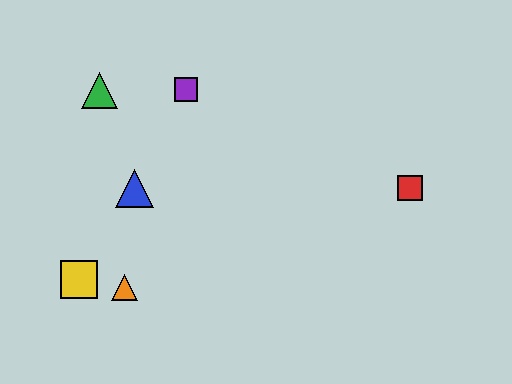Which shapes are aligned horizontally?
The red square, the blue triangle are aligned horizontally.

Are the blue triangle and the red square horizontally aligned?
Yes, both are at y≈188.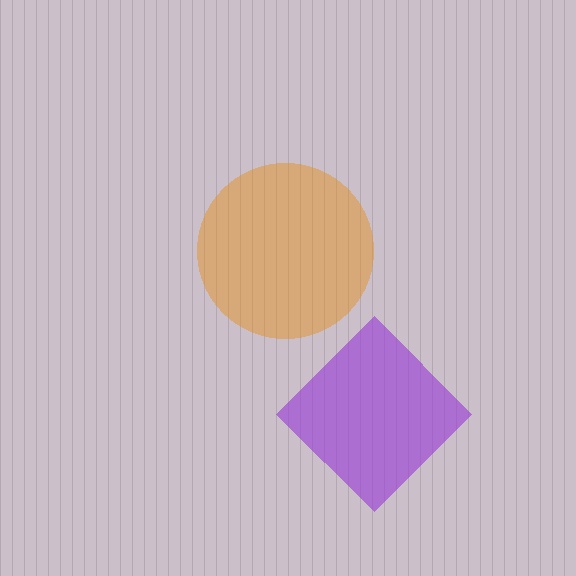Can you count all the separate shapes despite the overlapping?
Yes, there are 2 separate shapes.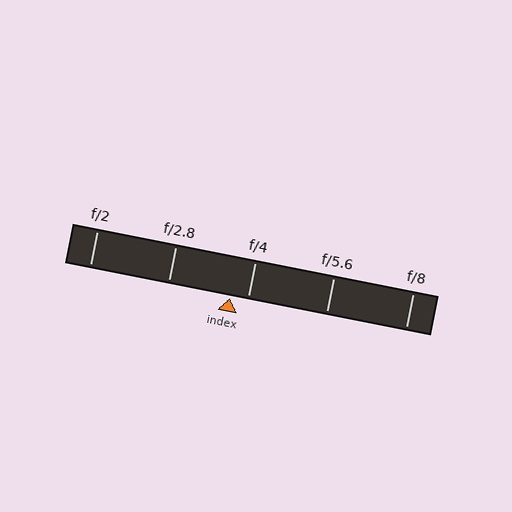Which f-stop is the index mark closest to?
The index mark is closest to f/4.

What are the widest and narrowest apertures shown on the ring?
The widest aperture shown is f/2 and the narrowest is f/8.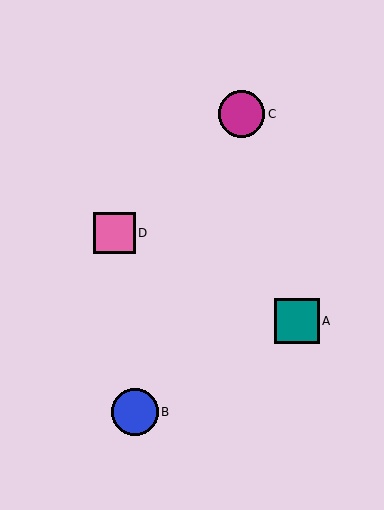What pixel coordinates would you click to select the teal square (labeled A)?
Click at (297, 321) to select the teal square A.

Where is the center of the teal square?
The center of the teal square is at (297, 321).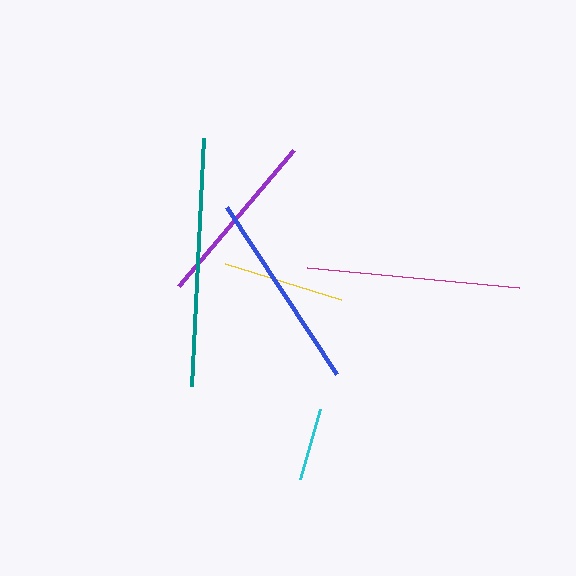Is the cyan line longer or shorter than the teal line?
The teal line is longer than the cyan line.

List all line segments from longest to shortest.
From longest to shortest: teal, magenta, blue, purple, yellow, cyan.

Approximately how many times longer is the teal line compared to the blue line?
The teal line is approximately 1.2 times the length of the blue line.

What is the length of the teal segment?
The teal segment is approximately 248 pixels long.